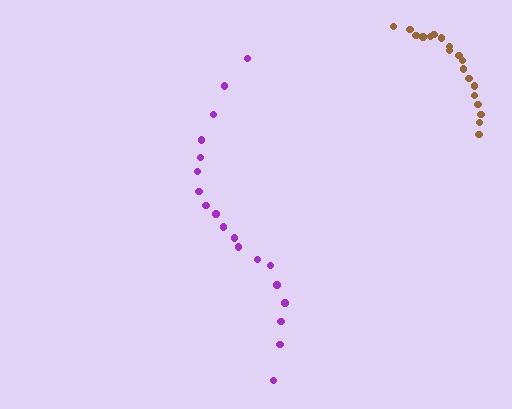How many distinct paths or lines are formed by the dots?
There are 2 distinct paths.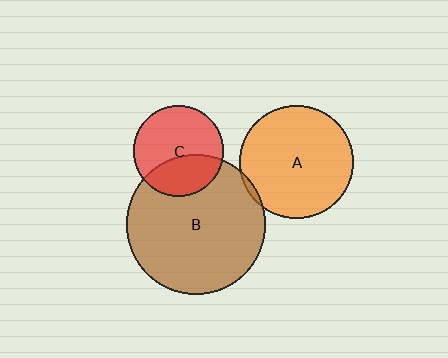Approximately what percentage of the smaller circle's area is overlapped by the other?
Approximately 35%.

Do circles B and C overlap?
Yes.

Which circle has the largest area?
Circle B (brown).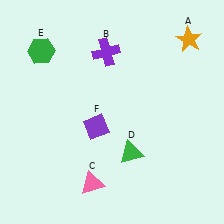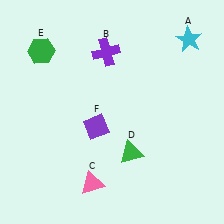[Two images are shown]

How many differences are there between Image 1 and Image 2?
There is 1 difference between the two images.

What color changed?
The star (A) changed from orange in Image 1 to cyan in Image 2.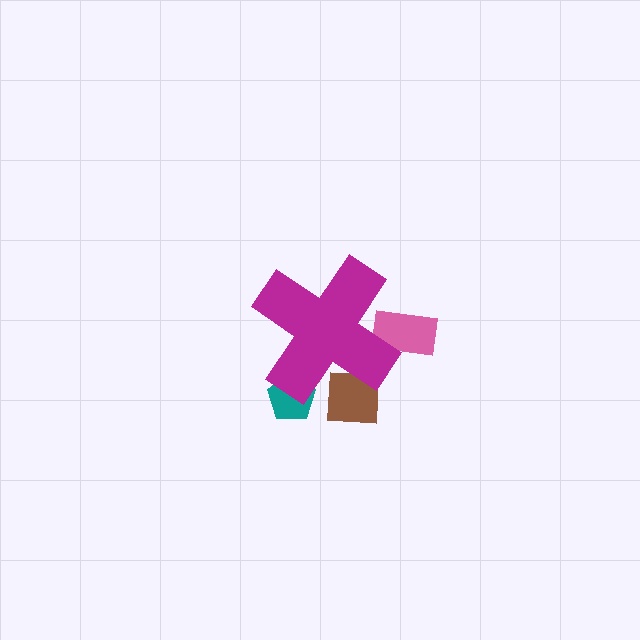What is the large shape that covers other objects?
A magenta cross.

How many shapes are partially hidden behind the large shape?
3 shapes are partially hidden.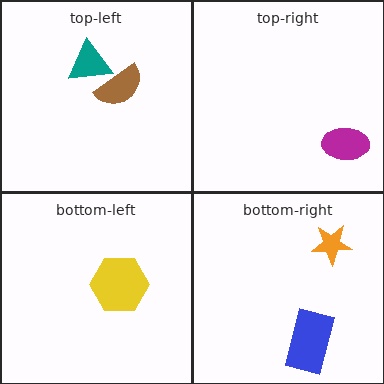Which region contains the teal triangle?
The top-left region.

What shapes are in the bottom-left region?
The yellow hexagon.